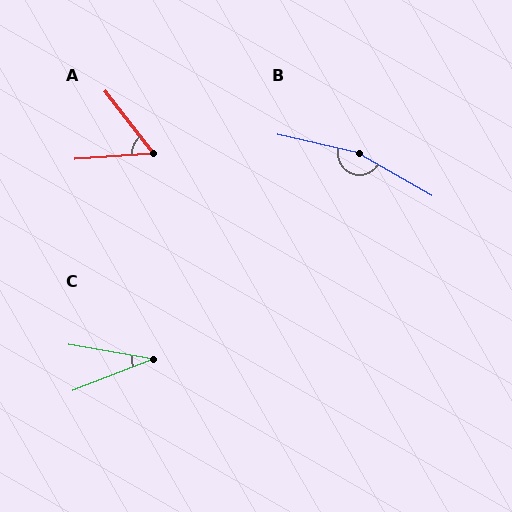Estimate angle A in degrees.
Approximately 56 degrees.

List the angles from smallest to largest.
C (31°), A (56°), B (163°).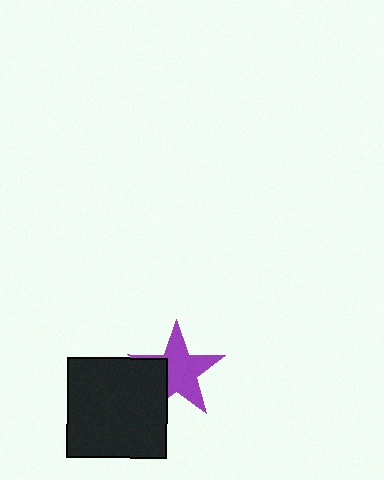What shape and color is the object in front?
The object in front is a black square.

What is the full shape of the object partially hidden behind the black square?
The partially hidden object is a purple star.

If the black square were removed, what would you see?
You would see the complete purple star.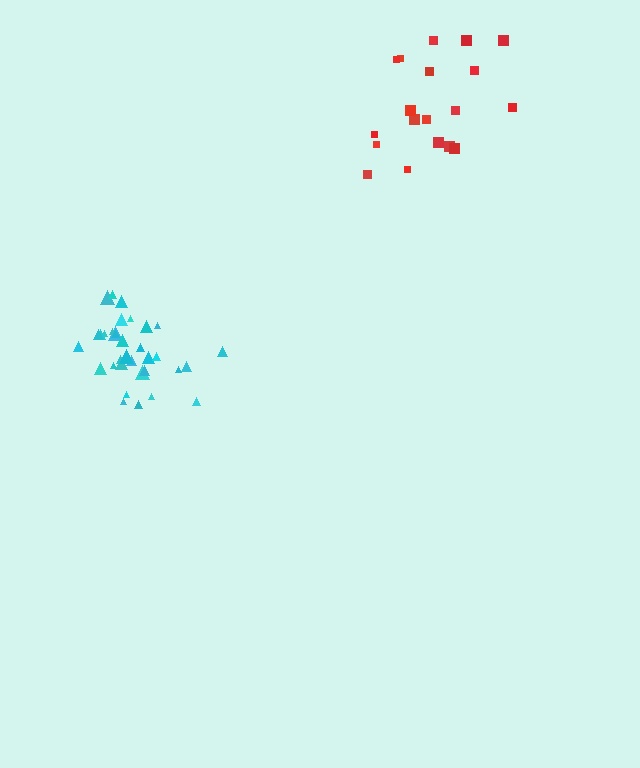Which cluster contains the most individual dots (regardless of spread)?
Cyan (35).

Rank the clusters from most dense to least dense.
cyan, red.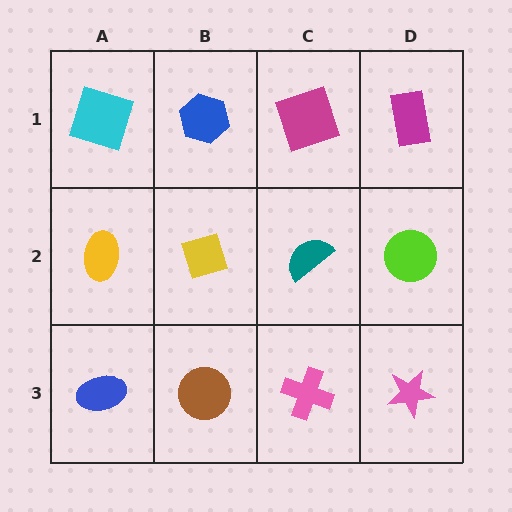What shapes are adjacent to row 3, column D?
A lime circle (row 2, column D), a pink cross (row 3, column C).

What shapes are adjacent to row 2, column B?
A blue hexagon (row 1, column B), a brown circle (row 3, column B), a yellow ellipse (row 2, column A), a teal semicircle (row 2, column C).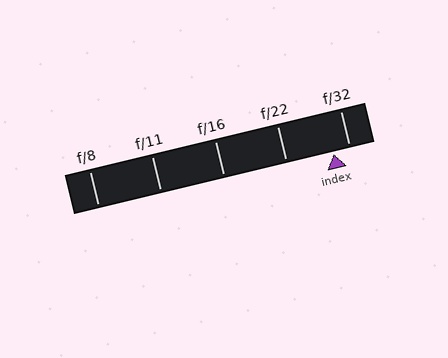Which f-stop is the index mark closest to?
The index mark is closest to f/32.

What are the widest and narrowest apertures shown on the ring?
The widest aperture shown is f/8 and the narrowest is f/32.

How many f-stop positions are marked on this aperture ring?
There are 5 f-stop positions marked.